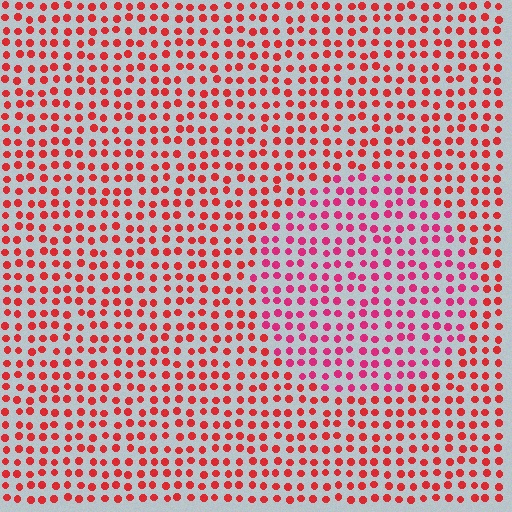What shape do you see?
I see a circle.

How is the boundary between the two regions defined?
The boundary is defined purely by a slight shift in hue (about 26 degrees). Spacing, size, and orientation are identical on both sides.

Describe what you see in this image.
The image is filled with small red elements in a uniform arrangement. A circle-shaped region is visible where the elements are tinted to a slightly different hue, forming a subtle color boundary.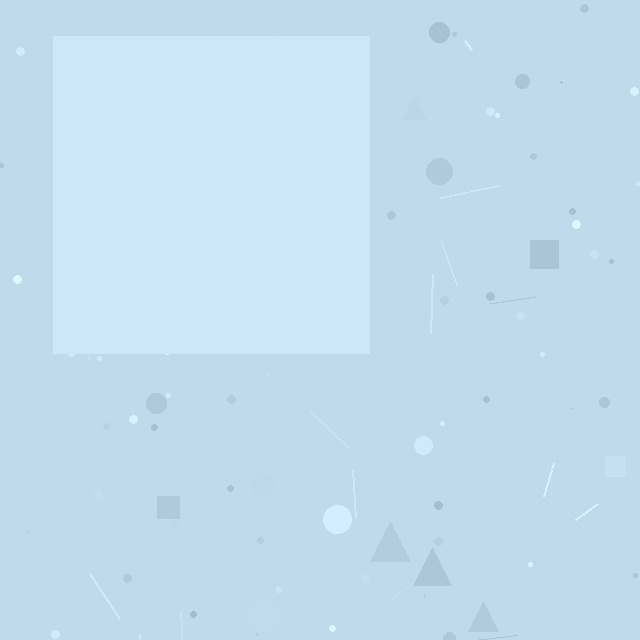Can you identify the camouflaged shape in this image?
The camouflaged shape is a square.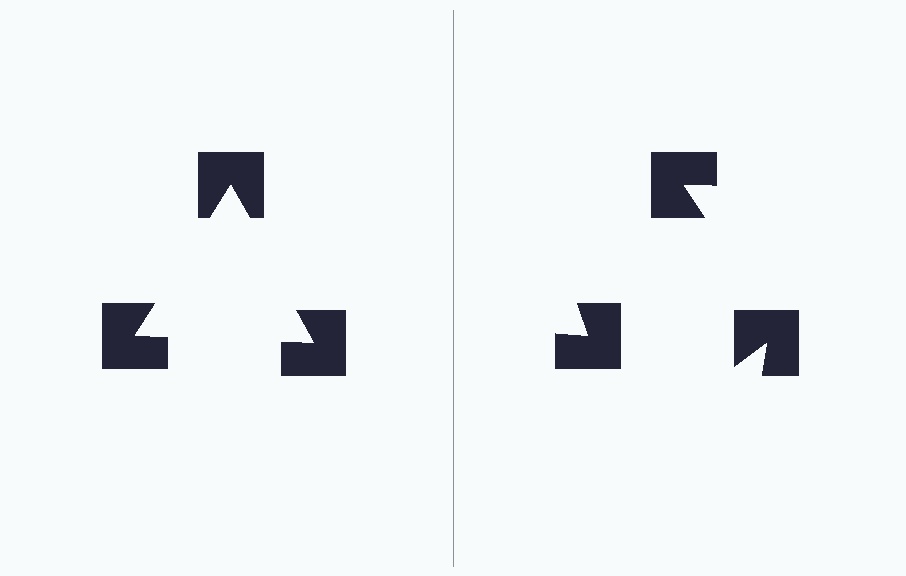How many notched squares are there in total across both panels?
6 — 3 on each side.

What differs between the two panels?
The notched squares are positioned identically on both sides; only the wedge orientations differ. On the left they align to a triangle; on the right they are misaligned.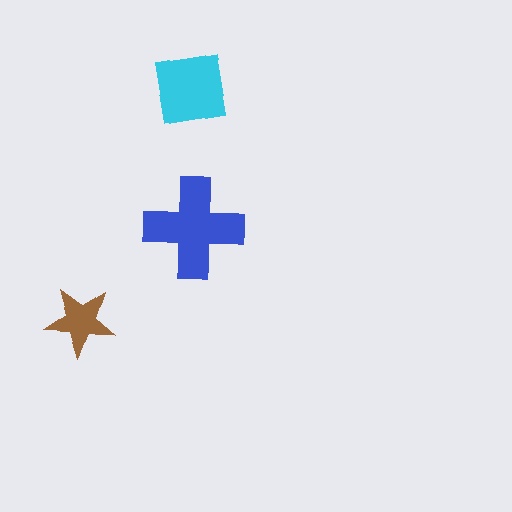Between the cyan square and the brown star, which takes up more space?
The cyan square.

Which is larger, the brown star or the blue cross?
The blue cross.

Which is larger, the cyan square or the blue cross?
The blue cross.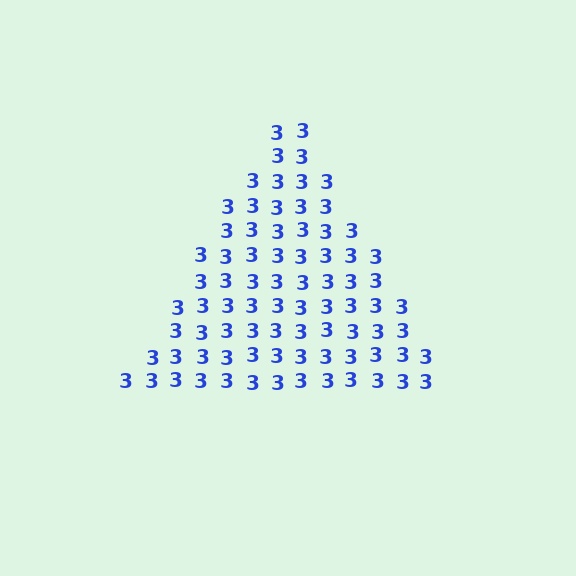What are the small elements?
The small elements are digit 3's.